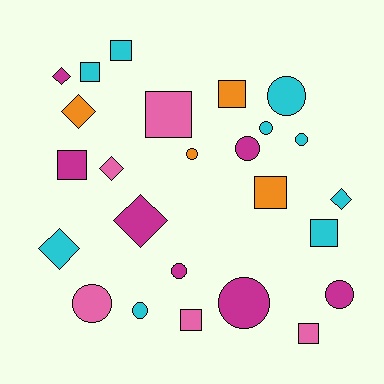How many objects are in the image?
There are 25 objects.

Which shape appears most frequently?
Circle, with 10 objects.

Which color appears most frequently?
Cyan, with 9 objects.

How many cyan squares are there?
There are 3 cyan squares.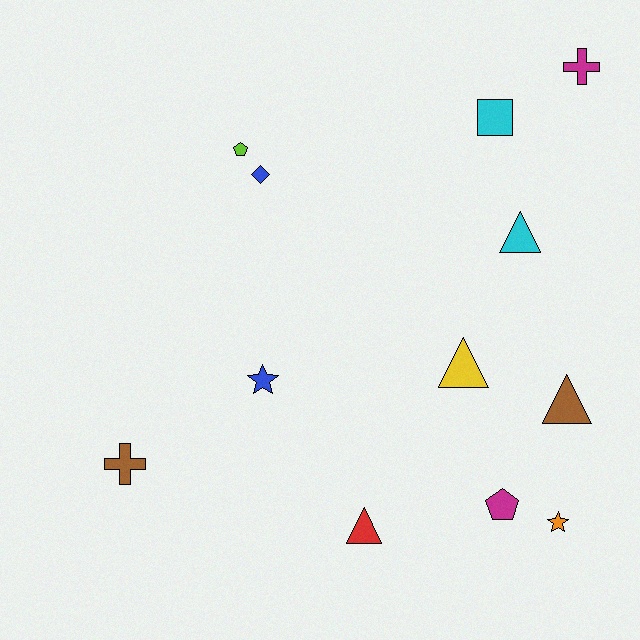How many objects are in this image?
There are 12 objects.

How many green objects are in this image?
There are no green objects.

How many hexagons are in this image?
There are no hexagons.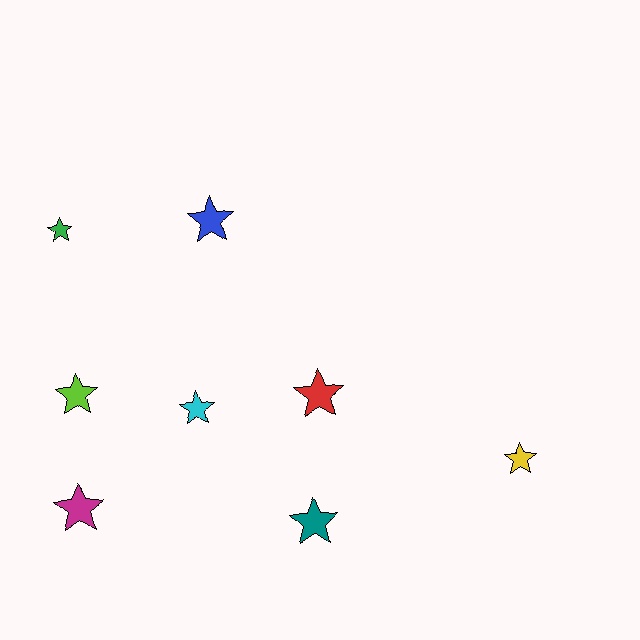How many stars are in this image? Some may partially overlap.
There are 8 stars.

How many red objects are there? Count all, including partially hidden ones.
There is 1 red object.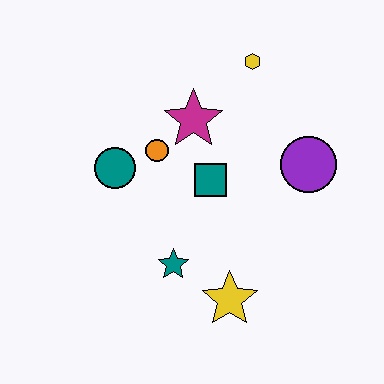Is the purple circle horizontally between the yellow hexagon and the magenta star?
No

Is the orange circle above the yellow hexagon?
No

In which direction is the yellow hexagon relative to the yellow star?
The yellow hexagon is above the yellow star.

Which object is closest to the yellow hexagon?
The magenta star is closest to the yellow hexagon.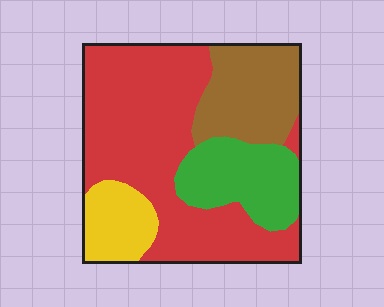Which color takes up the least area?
Yellow, at roughly 10%.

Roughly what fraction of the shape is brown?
Brown takes up about one fifth (1/5) of the shape.